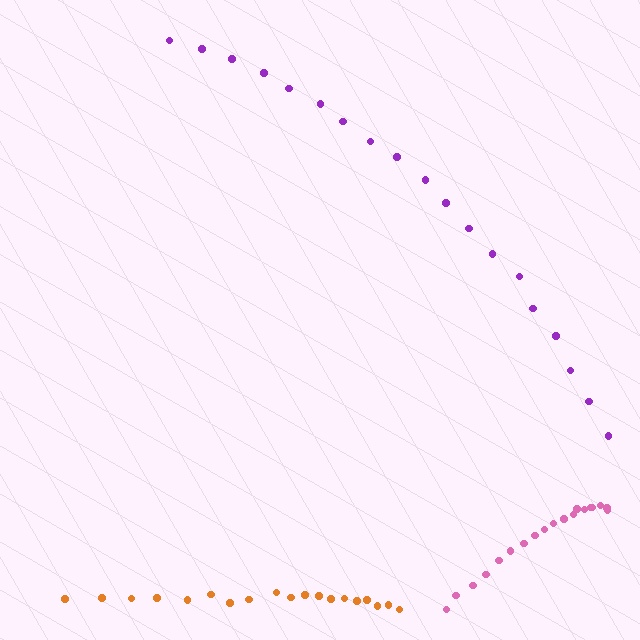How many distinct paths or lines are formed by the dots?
There are 3 distinct paths.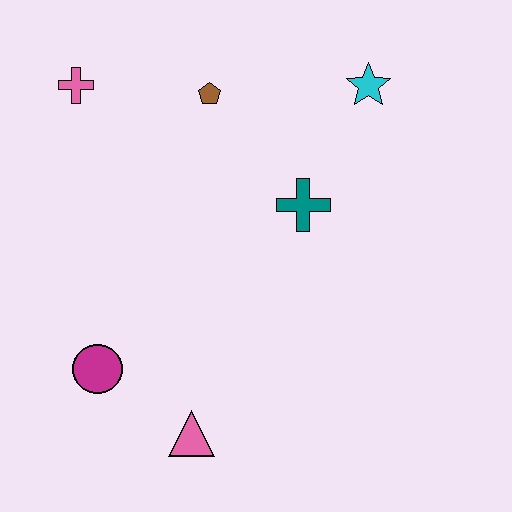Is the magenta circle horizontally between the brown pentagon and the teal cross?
No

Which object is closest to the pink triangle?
The magenta circle is closest to the pink triangle.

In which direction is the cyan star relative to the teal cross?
The cyan star is above the teal cross.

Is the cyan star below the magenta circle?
No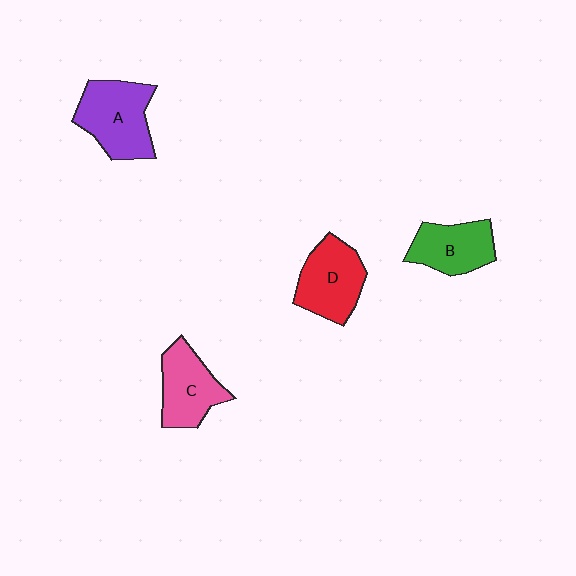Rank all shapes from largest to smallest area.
From largest to smallest: A (purple), D (red), C (pink), B (green).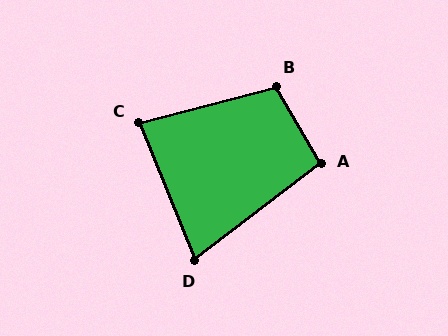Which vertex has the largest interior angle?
B, at approximately 106 degrees.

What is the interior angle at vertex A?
Approximately 98 degrees (obtuse).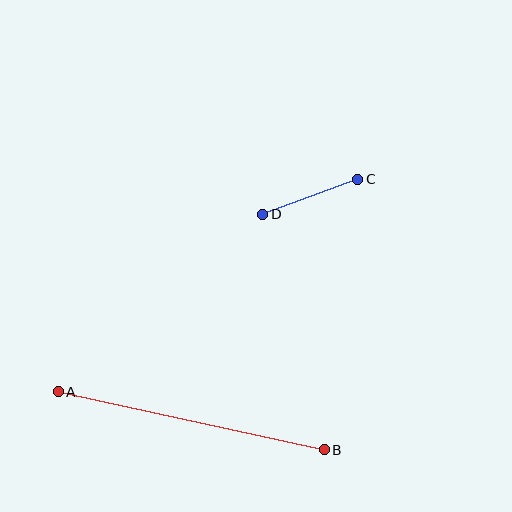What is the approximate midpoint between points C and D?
The midpoint is at approximately (310, 197) pixels.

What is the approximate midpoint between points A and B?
The midpoint is at approximately (191, 421) pixels.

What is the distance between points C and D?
The distance is approximately 101 pixels.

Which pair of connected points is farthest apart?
Points A and B are farthest apart.